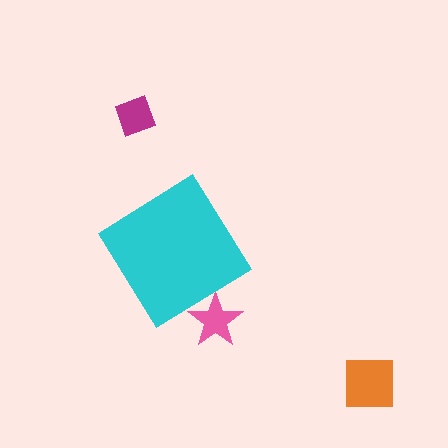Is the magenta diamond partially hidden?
No, the magenta diamond is fully visible.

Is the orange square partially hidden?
No, the orange square is fully visible.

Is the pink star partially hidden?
Yes, the pink star is partially hidden behind the cyan diamond.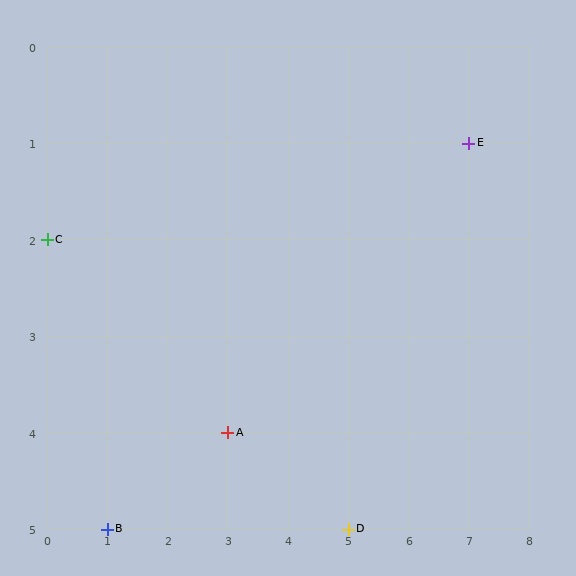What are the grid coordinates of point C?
Point C is at grid coordinates (0, 2).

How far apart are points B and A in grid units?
Points B and A are 2 columns and 1 row apart (about 2.2 grid units diagonally).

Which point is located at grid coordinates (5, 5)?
Point D is at (5, 5).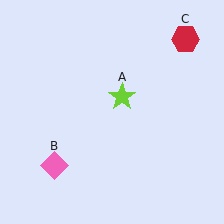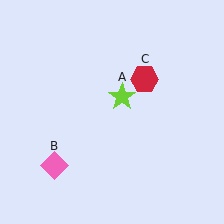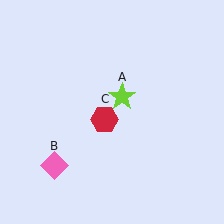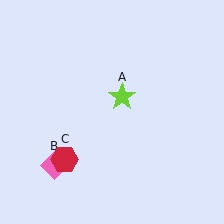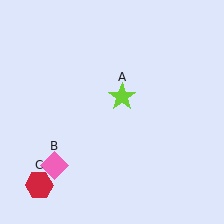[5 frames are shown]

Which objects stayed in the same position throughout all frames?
Lime star (object A) and pink diamond (object B) remained stationary.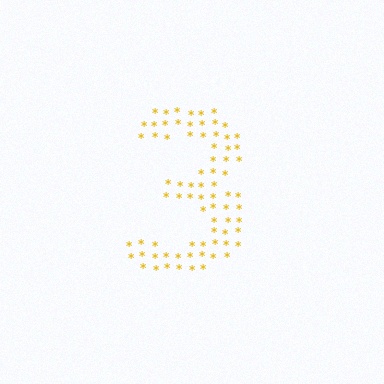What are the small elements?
The small elements are asterisks.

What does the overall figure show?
The overall figure shows the digit 3.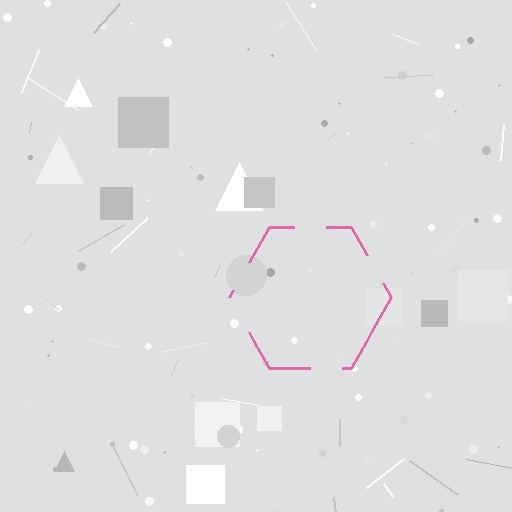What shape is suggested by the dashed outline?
The dashed outline suggests a hexagon.